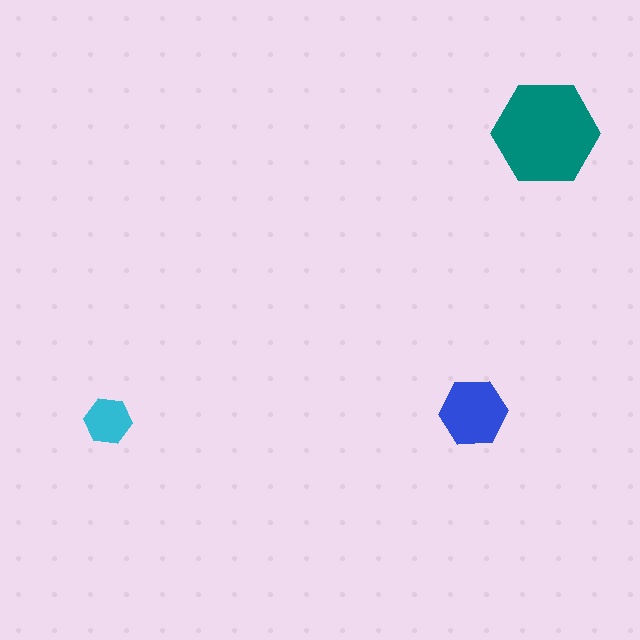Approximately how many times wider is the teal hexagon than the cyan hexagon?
About 2 times wider.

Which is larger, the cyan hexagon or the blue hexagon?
The blue one.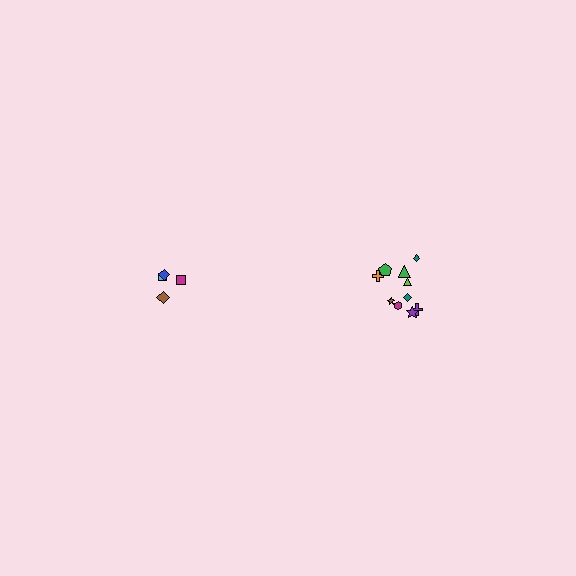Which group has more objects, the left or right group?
The right group.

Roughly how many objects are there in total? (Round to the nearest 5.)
Roughly 15 objects in total.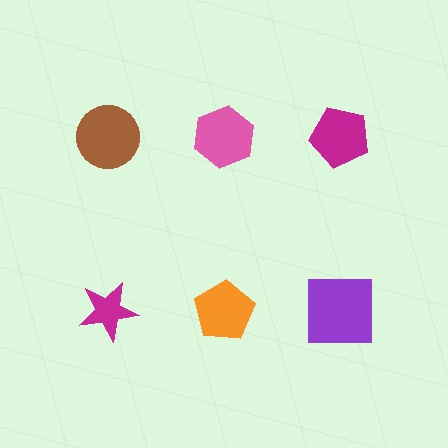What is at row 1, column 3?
A magenta pentagon.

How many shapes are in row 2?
3 shapes.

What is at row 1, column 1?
A brown circle.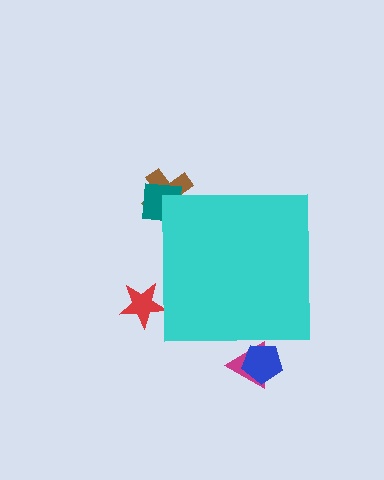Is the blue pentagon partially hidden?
Yes, the blue pentagon is partially hidden behind the cyan square.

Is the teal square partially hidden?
Yes, the teal square is partially hidden behind the cyan square.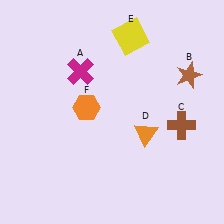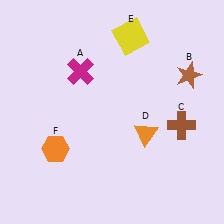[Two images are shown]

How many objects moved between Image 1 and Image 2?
1 object moved between the two images.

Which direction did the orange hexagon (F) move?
The orange hexagon (F) moved down.